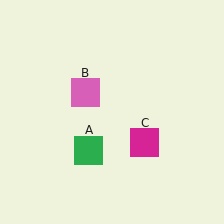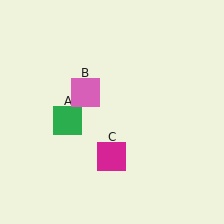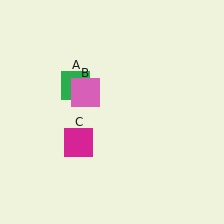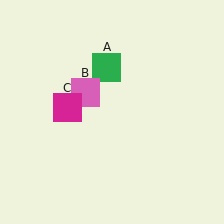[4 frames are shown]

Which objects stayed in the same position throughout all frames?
Pink square (object B) remained stationary.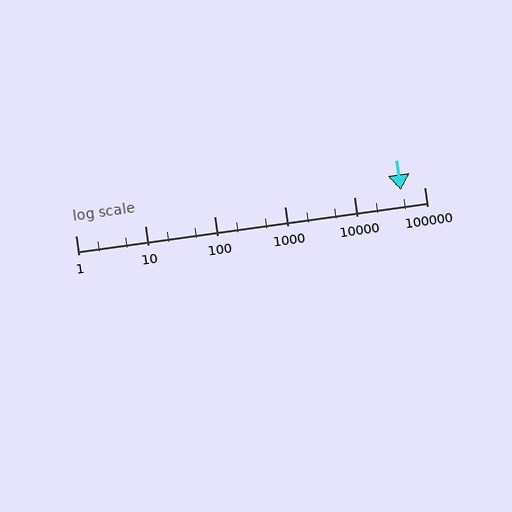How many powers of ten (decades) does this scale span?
The scale spans 5 decades, from 1 to 100000.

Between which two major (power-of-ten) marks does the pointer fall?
The pointer is between 10000 and 100000.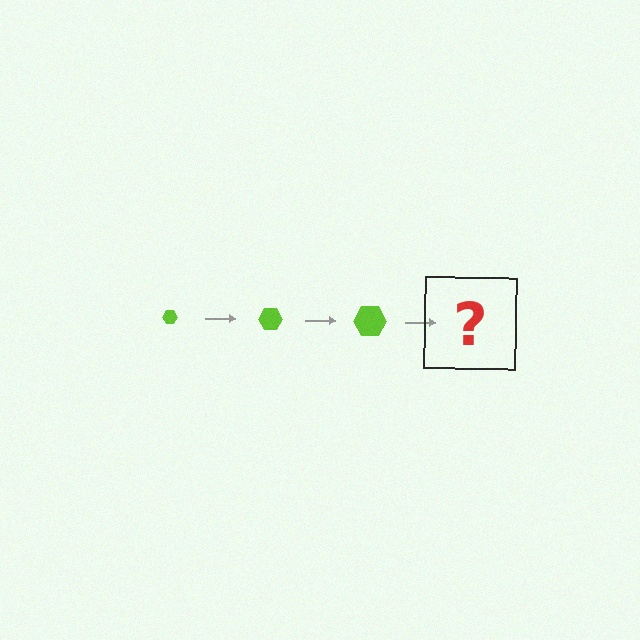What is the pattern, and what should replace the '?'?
The pattern is that the hexagon gets progressively larger each step. The '?' should be a lime hexagon, larger than the previous one.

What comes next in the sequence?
The next element should be a lime hexagon, larger than the previous one.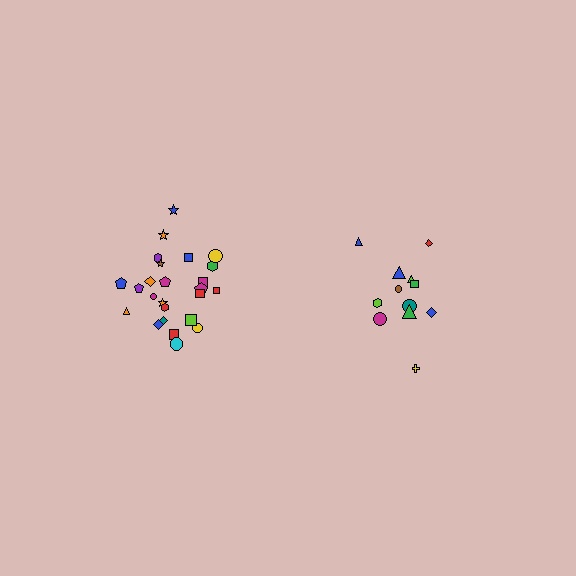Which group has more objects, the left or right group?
The left group.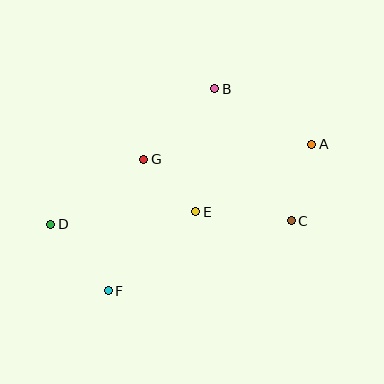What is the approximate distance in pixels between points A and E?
The distance between A and E is approximately 134 pixels.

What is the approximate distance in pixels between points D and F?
The distance between D and F is approximately 88 pixels.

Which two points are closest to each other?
Points E and G are closest to each other.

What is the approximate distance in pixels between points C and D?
The distance between C and D is approximately 240 pixels.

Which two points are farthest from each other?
Points A and D are farthest from each other.